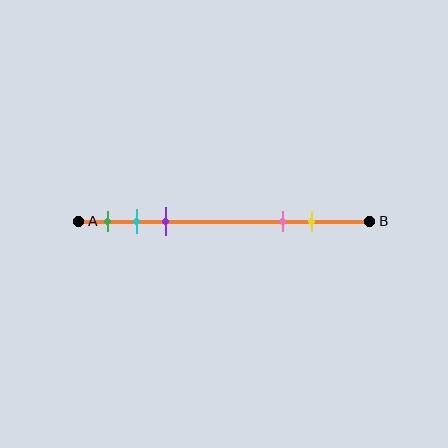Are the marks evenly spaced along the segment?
No, the marks are not evenly spaced.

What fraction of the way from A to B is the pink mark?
The pink mark is approximately 70% (0.7) of the way from A to B.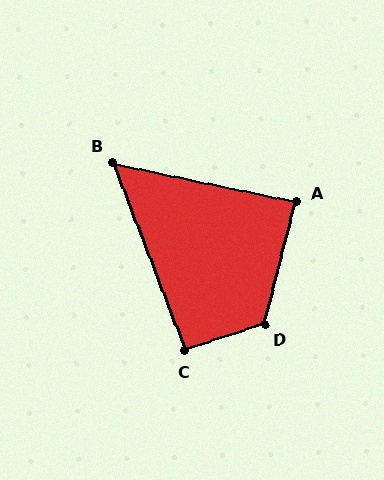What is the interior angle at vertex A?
Approximately 88 degrees (approximately right).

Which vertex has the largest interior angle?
D, at approximately 123 degrees.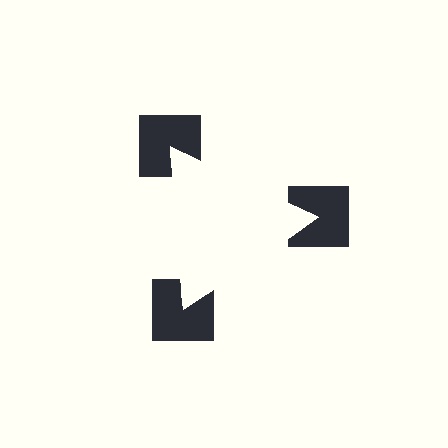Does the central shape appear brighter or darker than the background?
It typically appears slightly brighter than the background, even though no actual brightness change is drawn.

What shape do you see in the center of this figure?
An illusory triangle — its edges are inferred from the aligned wedge cuts in the notched squares, not physically drawn.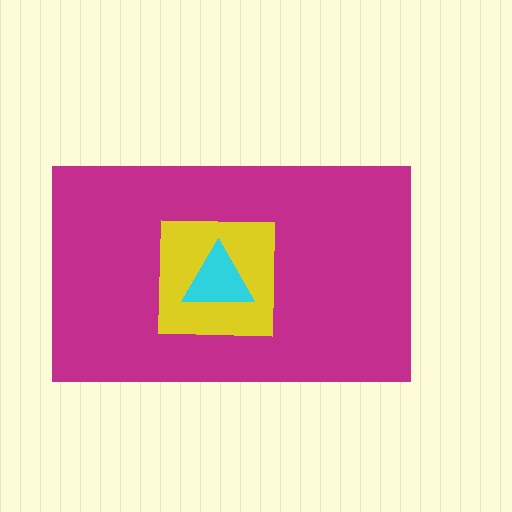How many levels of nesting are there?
3.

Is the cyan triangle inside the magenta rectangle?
Yes.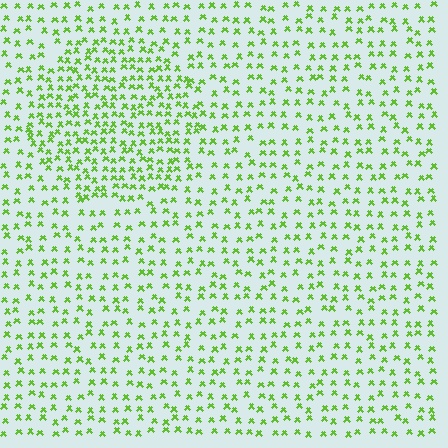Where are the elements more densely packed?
The elements are more densely packed inside the circle boundary.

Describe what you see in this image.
The image contains small lime elements arranged at two different densities. A circle-shaped region is visible where the elements are more densely packed than the surrounding area.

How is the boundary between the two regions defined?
The boundary is defined by a change in element density (approximately 1.8x ratio). All elements are the same color, size, and shape.